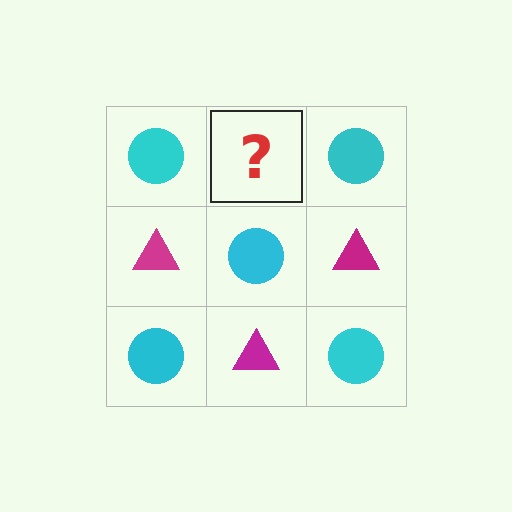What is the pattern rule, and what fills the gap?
The rule is that it alternates cyan circle and magenta triangle in a checkerboard pattern. The gap should be filled with a magenta triangle.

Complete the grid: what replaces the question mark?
The question mark should be replaced with a magenta triangle.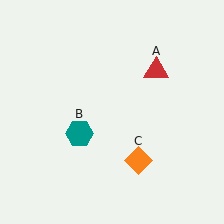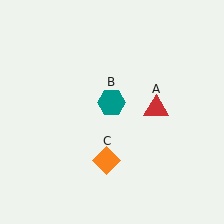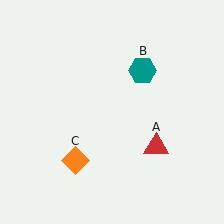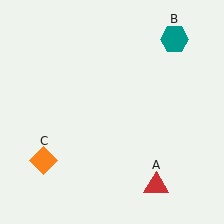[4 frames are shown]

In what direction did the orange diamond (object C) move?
The orange diamond (object C) moved left.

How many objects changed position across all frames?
3 objects changed position: red triangle (object A), teal hexagon (object B), orange diamond (object C).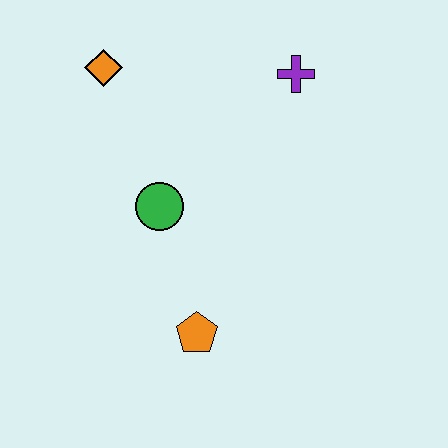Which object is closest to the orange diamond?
The green circle is closest to the orange diamond.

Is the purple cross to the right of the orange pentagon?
Yes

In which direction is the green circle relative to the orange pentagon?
The green circle is above the orange pentagon.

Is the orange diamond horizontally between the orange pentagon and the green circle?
No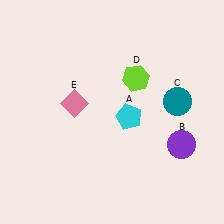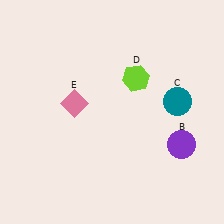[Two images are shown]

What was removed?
The cyan pentagon (A) was removed in Image 2.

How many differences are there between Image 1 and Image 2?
There is 1 difference between the two images.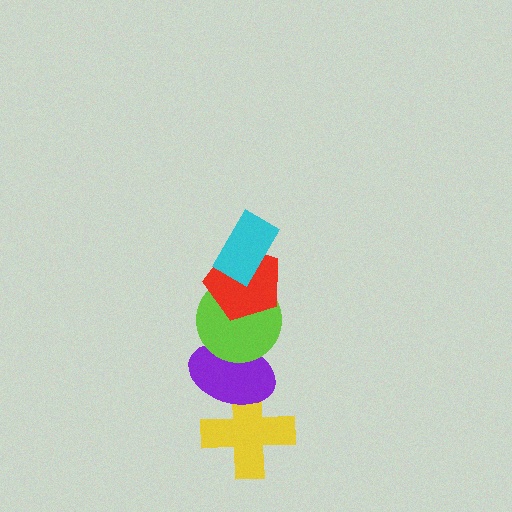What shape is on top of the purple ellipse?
The lime circle is on top of the purple ellipse.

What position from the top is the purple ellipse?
The purple ellipse is 4th from the top.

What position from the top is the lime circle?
The lime circle is 3rd from the top.